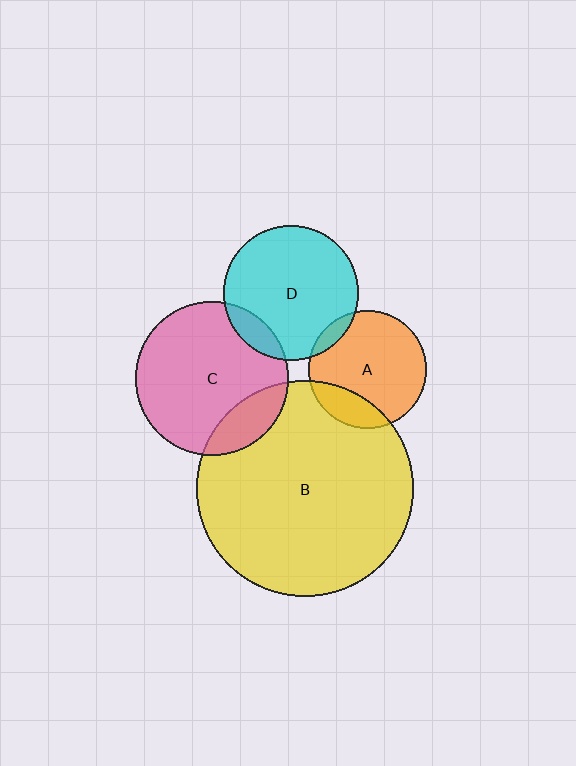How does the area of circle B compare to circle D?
Approximately 2.6 times.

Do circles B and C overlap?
Yes.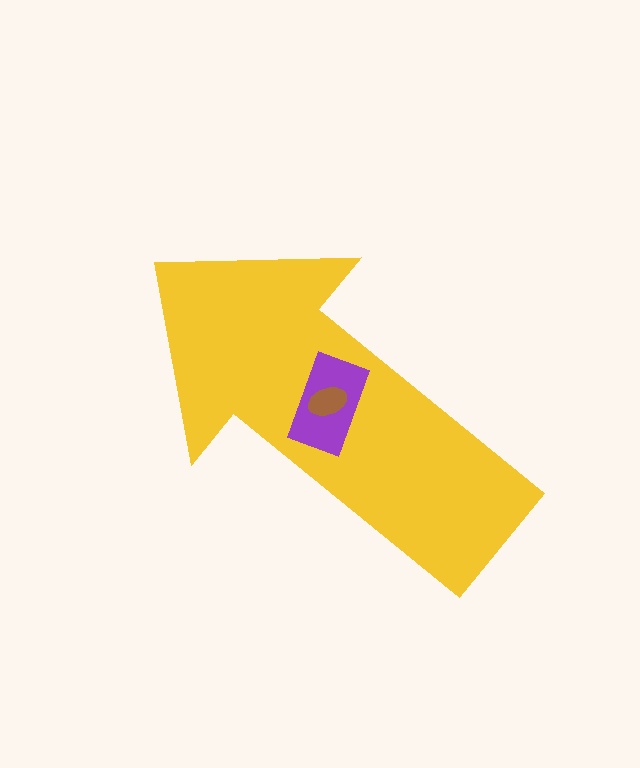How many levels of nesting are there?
3.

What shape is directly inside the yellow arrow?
The purple rectangle.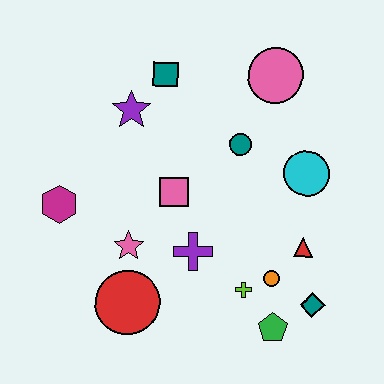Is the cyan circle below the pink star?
No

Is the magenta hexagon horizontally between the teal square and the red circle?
No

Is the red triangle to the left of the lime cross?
No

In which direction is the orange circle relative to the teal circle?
The orange circle is below the teal circle.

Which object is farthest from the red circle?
The pink circle is farthest from the red circle.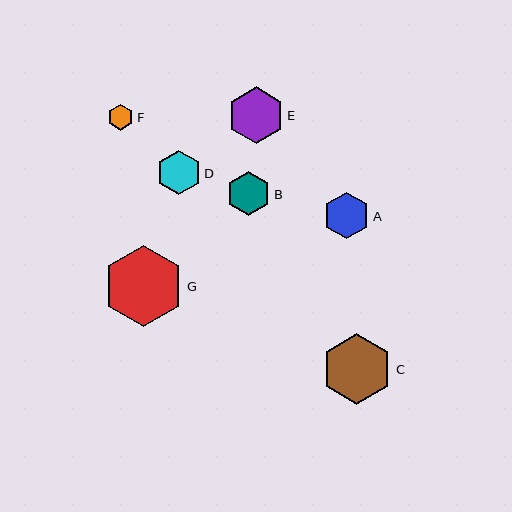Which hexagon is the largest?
Hexagon G is the largest with a size of approximately 81 pixels.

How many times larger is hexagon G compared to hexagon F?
Hexagon G is approximately 3.1 times the size of hexagon F.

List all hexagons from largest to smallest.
From largest to smallest: G, C, E, A, D, B, F.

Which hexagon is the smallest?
Hexagon F is the smallest with a size of approximately 26 pixels.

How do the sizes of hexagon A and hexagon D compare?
Hexagon A and hexagon D are approximately the same size.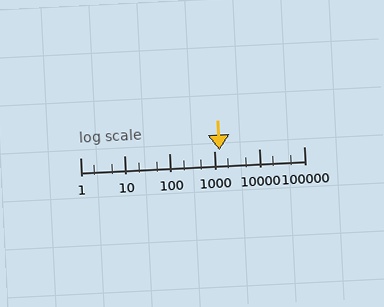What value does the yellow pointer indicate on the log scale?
The pointer indicates approximately 1300.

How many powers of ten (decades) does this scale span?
The scale spans 5 decades, from 1 to 100000.